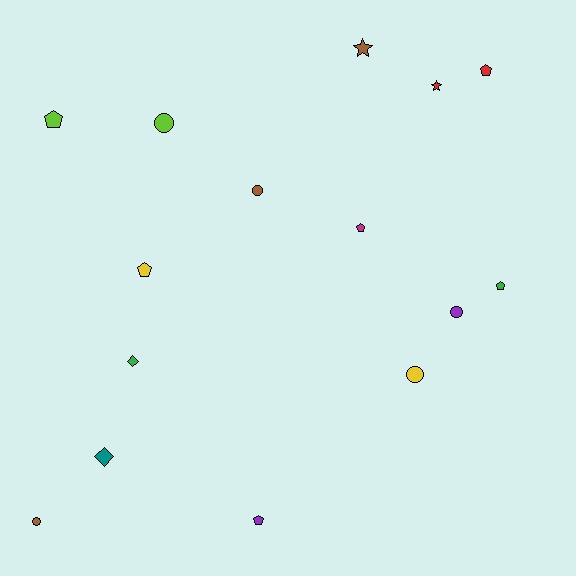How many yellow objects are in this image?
There are 2 yellow objects.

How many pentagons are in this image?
There are 6 pentagons.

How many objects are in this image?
There are 15 objects.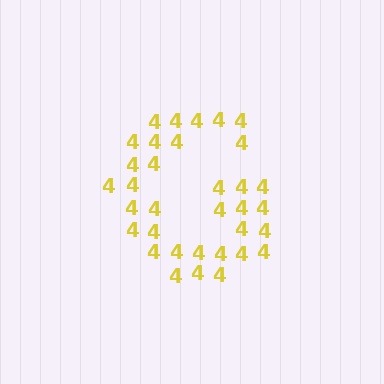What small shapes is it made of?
It is made of small digit 4's.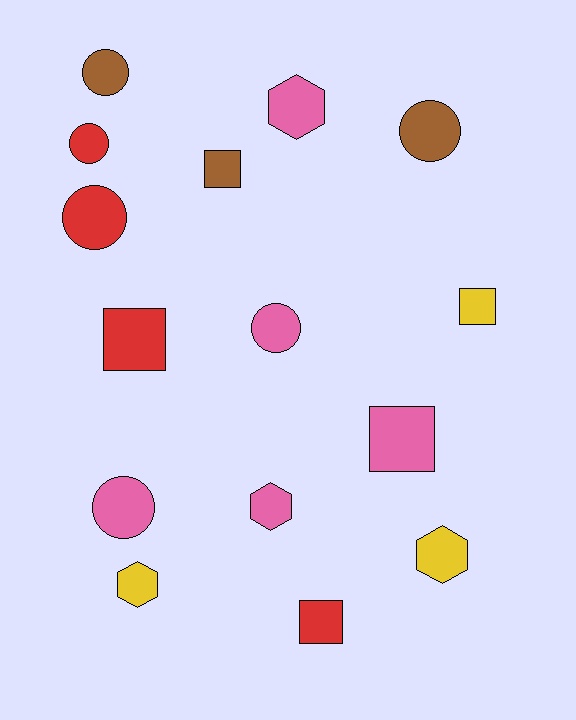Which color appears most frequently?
Pink, with 5 objects.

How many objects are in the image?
There are 15 objects.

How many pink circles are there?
There are 2 pink circles.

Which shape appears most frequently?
Circle, with 6 objects.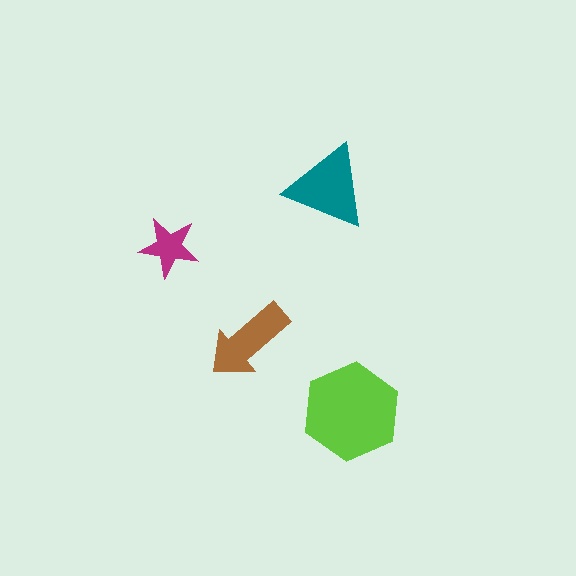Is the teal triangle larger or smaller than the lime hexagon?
Smaller.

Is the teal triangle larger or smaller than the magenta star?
Larger.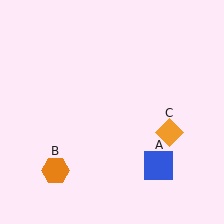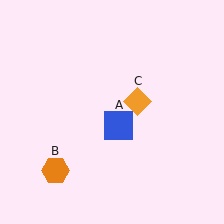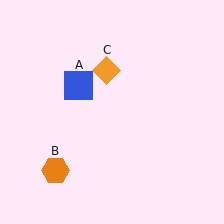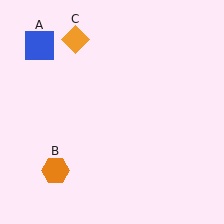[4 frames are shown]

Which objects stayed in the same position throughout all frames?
Orange hexagon (object B) remained stationary.